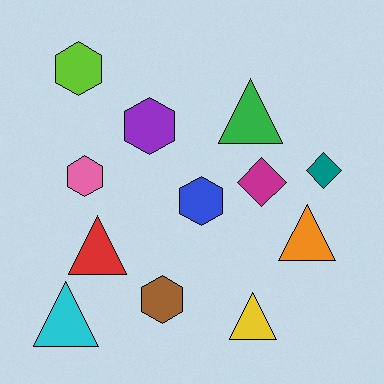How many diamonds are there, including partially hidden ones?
There are 2 diamonds.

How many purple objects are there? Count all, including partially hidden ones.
There is 1 purple object.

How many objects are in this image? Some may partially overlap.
There are 12 objects.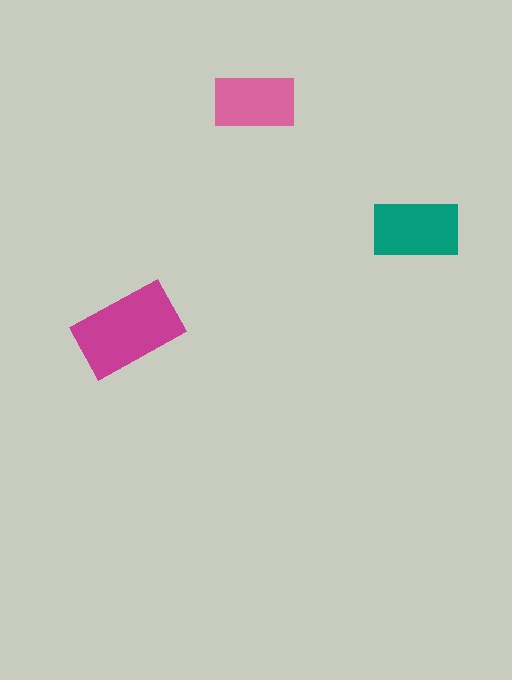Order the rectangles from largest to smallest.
the magenta one, the teal one, the pink one.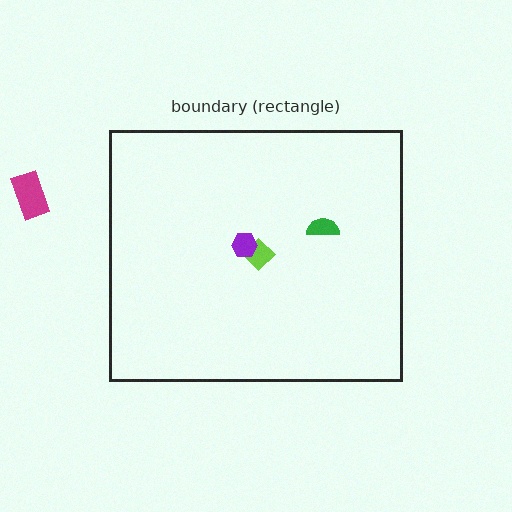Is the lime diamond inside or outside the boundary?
Inside.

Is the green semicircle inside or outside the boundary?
Inside.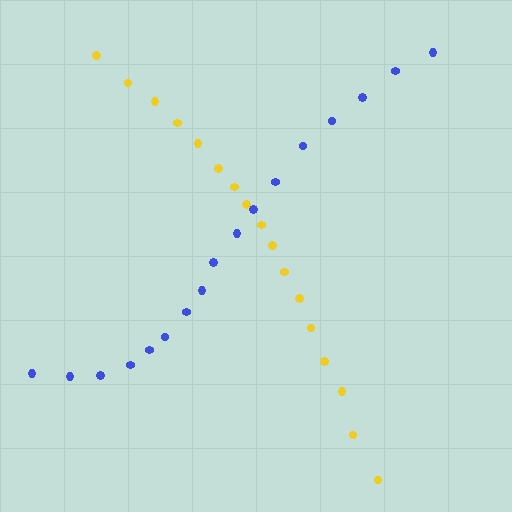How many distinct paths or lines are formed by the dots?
There are 2 distinct paths.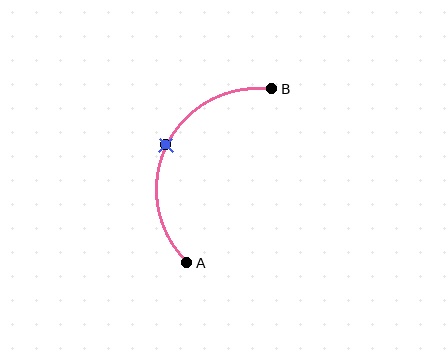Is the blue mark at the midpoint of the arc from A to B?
Yes. The blue mark lies on the arc at equal arc-length from both A and B — it is the arc midpoint.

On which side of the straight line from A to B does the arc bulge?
The arc bulges to the left of the straight line connecting A and B.